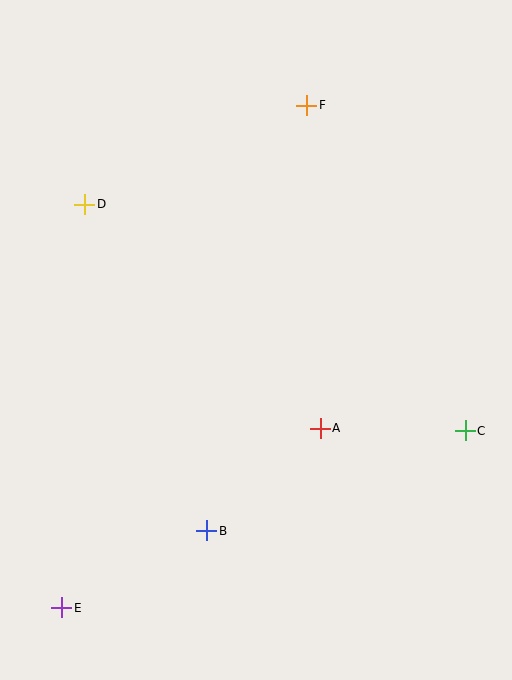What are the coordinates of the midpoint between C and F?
The midpoint between C and F is at (386, 268).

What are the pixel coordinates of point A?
Point A is at (320, 428).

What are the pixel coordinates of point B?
Point B is at (207, 531).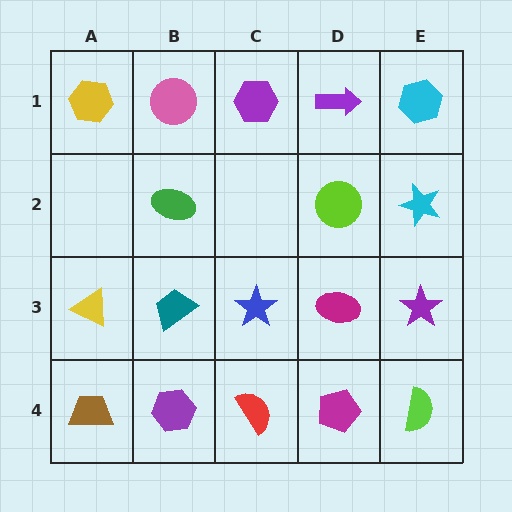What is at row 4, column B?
A purple hexagon.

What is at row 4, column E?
A lime semicircle.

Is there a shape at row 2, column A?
No, that cell is empty.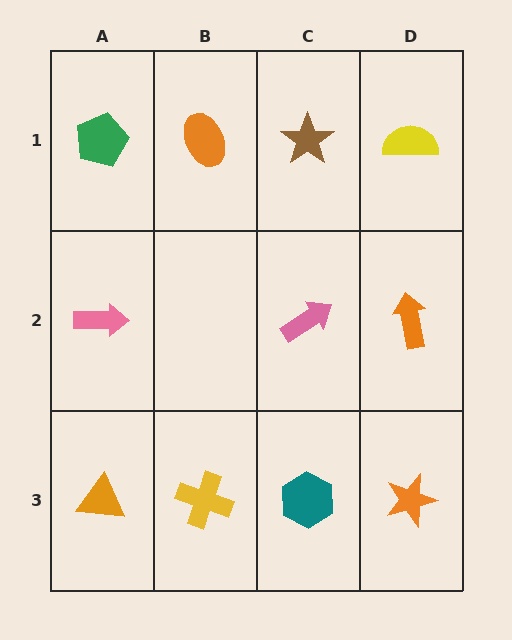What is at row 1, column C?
A brown star.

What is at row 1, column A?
A green pentagon.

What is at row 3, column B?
A yellow cross.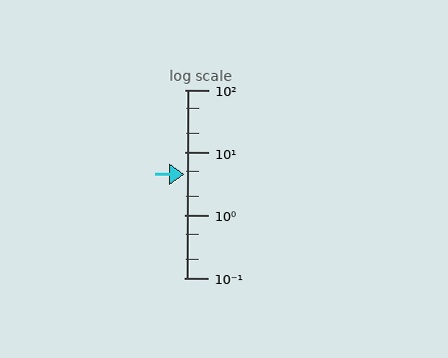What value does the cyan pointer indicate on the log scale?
The pointer indicates approximately 4.5.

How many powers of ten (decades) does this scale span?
The scale spans 3 decades, from 0.1 to 100.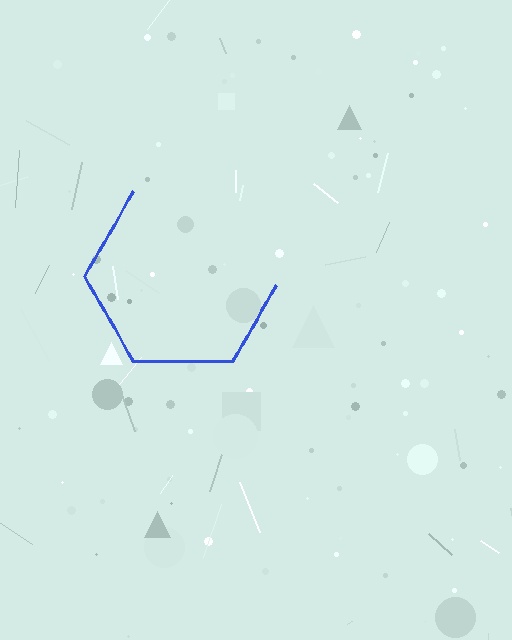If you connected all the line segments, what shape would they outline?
They would outline a hexagon.